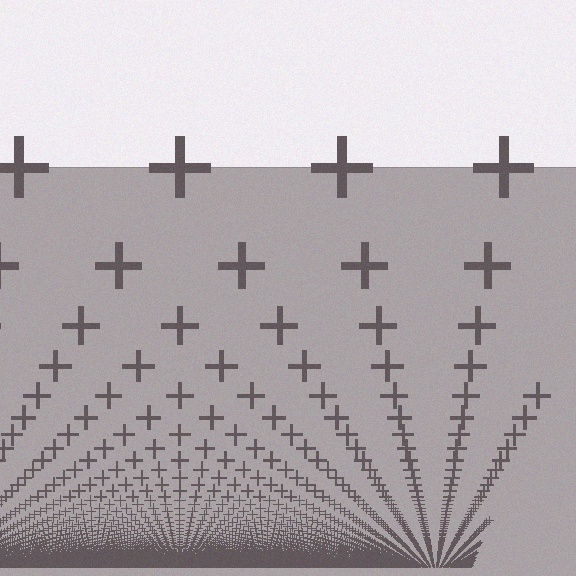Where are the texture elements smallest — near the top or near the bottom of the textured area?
Near the bottom.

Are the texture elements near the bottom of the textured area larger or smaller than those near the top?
Smaller. The gradient is inverted — elements near the bottom are smaller and denser.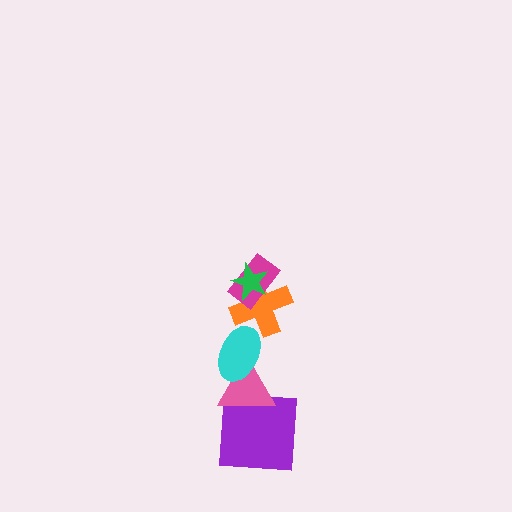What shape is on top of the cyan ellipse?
The orange cross is on top of the cyan ellipse.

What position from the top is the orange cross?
The orange cross is 3rd from the top.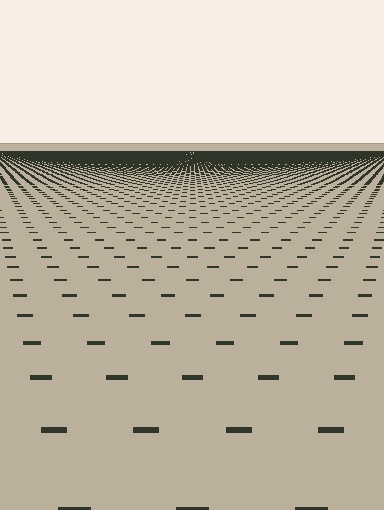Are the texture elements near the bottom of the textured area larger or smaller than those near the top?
Larger. Near the bottom, elements are closer to the viewer and appear at a bigger on-screen size.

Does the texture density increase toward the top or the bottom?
Density increases toward the top.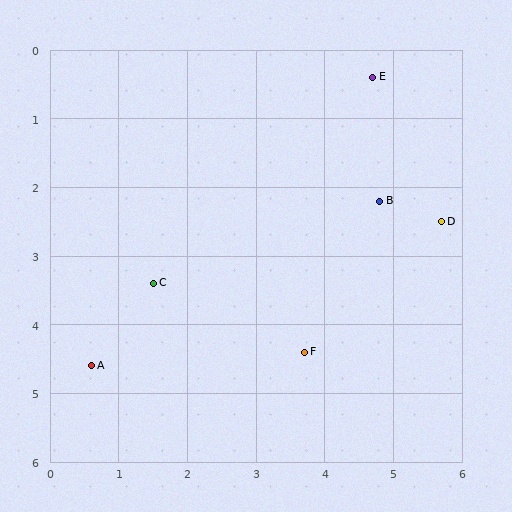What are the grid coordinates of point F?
Point F is at approximately (3.7, 4.4).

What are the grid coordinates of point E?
Point E is at approximately (4.7, 0.4).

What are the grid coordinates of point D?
Point D is at approximately (5.7, 2.5).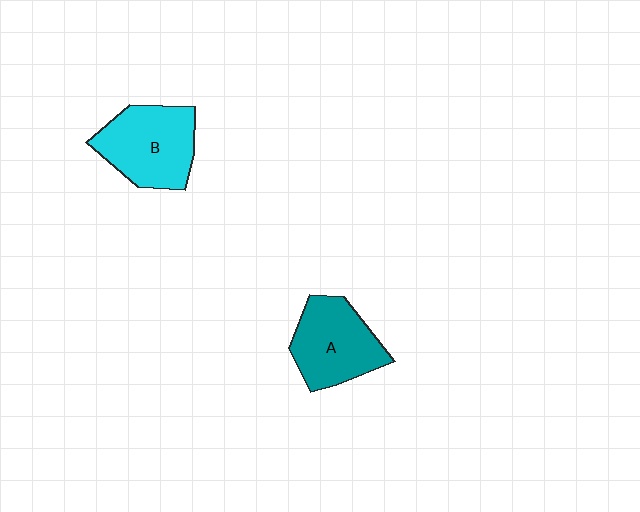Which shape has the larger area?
Shape B (cyan).